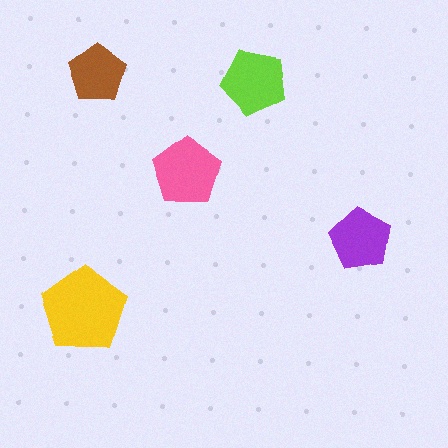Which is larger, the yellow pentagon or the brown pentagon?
The yellow one.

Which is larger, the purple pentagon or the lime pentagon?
The lime one.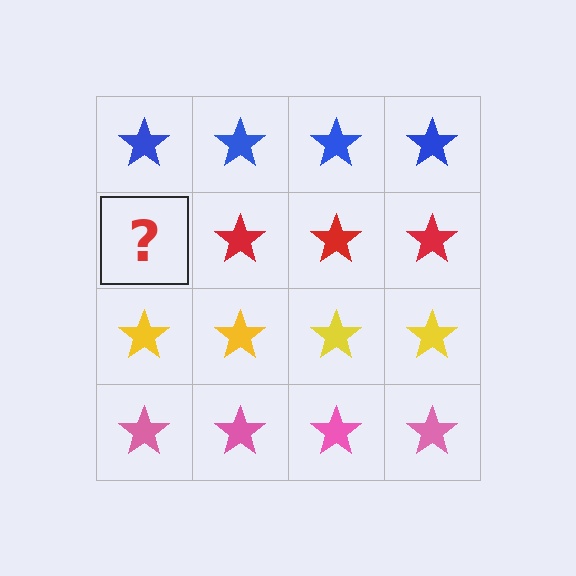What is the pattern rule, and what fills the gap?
The rule is that each row has a consistent color. The gap should be filled with a red star.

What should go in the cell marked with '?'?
The missing cell should contain a red star.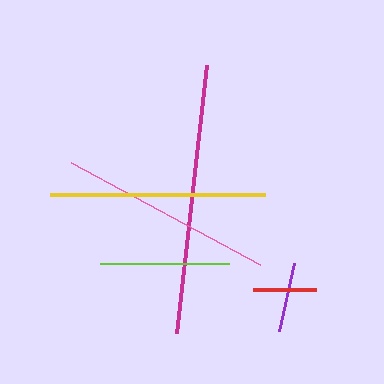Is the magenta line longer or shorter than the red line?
The magenta line is longer than the red line.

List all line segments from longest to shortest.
From longest to shortest: magenta, pink, yellow, lime, purple, red.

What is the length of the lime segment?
The lime segment is approximately 129 pixels long.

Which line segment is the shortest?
The red line is the shortest at approximately 63 pixels.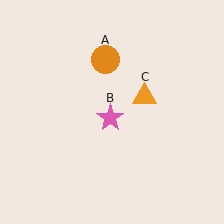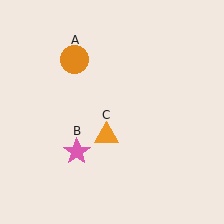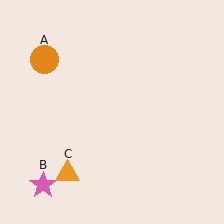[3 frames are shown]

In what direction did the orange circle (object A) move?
The orange circle (object A) moved left.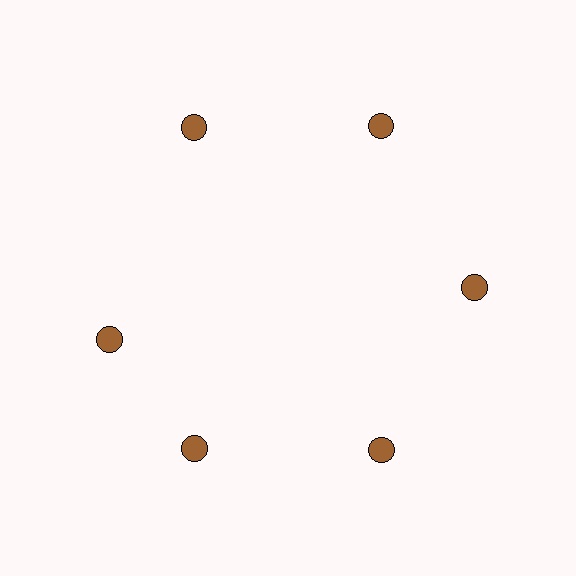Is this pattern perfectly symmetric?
No. The 6 brown circles are arranged in a ring, but one element near the 9 o'clock position is rotated out of alignment along the ring, breaking the 6-fold rotational symmetry.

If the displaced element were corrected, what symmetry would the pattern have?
It would have 6-fold rotational symmetry — the pattern would map onto itself every 60 degrees.